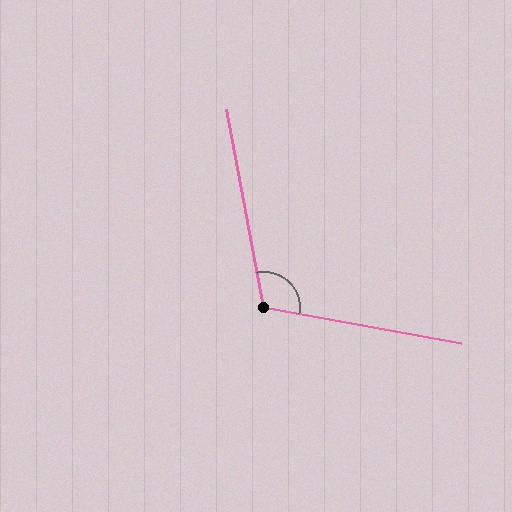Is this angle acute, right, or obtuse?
It is obtuse.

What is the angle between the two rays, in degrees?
Approximately 111 degrees.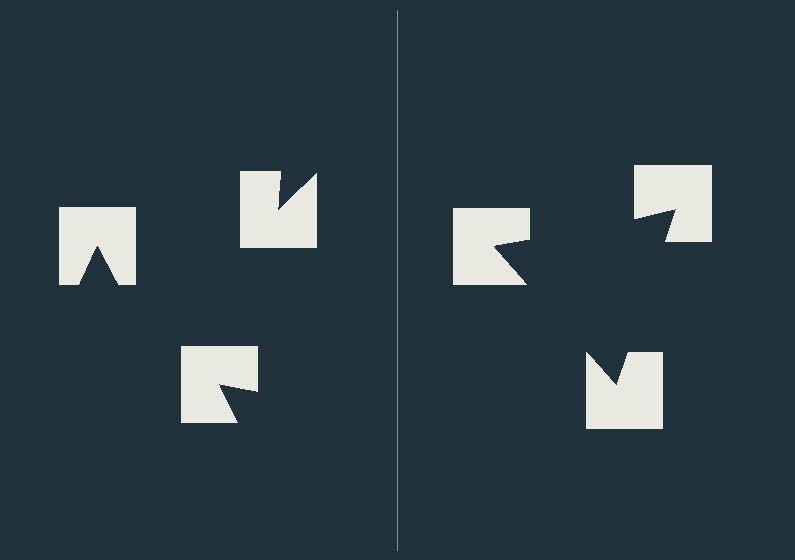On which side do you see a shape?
An illusory triangle appears on the right side. On the left side the wedge cuts are rotated, so no coherent shape forms.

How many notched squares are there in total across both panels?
6 — 3 on each side.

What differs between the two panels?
The notched squares are positioned identically on both sides; only the wedge orientations differ. On the right they align to a triangle; on the left they are misaligned.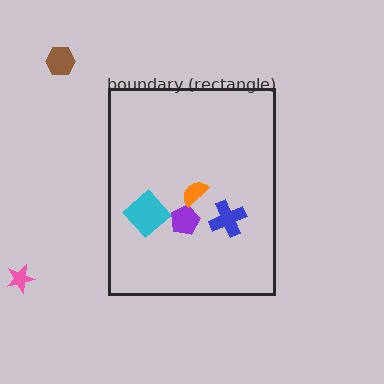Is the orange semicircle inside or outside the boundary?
Inside.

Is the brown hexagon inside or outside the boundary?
Outside.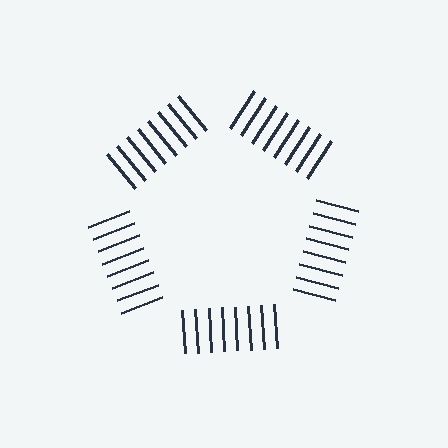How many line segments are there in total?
40 — 8 along each of the 5 edges.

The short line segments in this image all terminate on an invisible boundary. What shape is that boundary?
An illusory pentagon — the line segments terminate on its edges but no continuous stroke is drawn.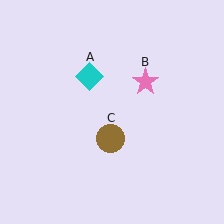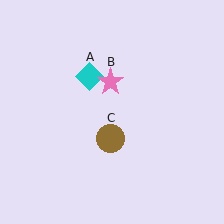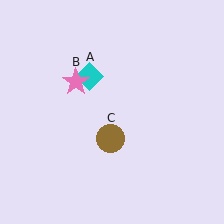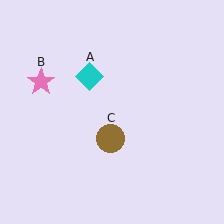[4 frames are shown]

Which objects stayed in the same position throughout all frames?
Cyan diamond (object A) and brown circle (object C) remained stationary.